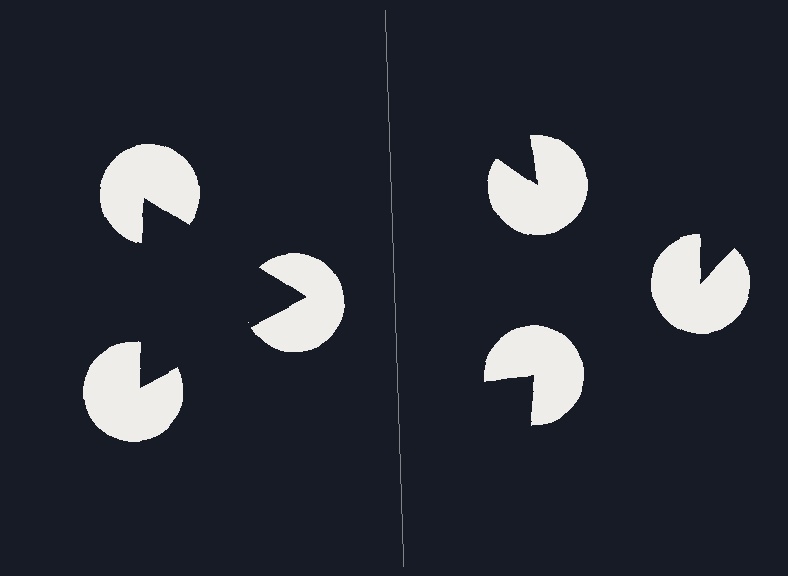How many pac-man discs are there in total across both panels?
6 — 3 on each side.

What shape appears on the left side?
An illusory triangle.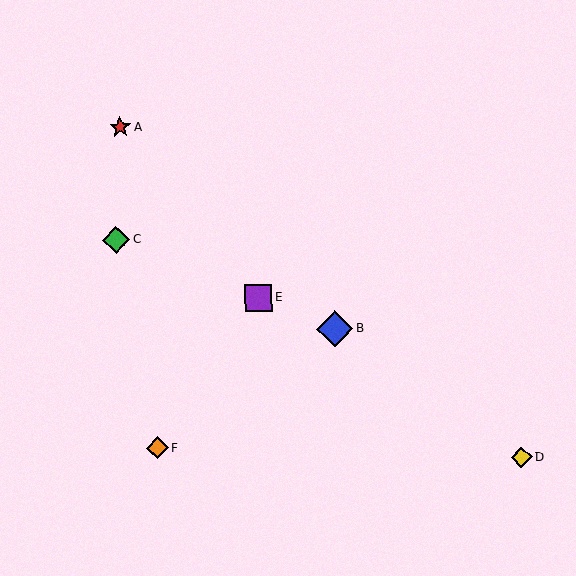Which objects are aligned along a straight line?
Objects B, C, E are aligned along a straight line.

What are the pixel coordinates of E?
Object E is at (259, 298).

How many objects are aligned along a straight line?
3 objects (B, C, E) are aligned along a straight line.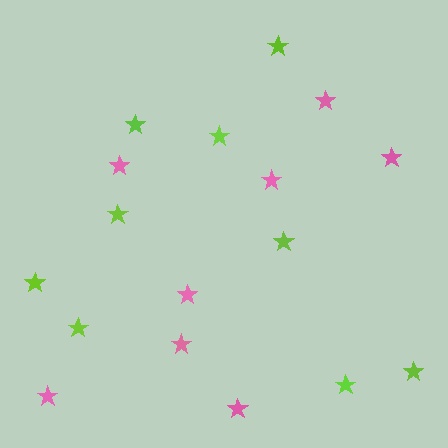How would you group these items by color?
There are 2 groups: one group of lime stars (9) and one group of pink stars (8).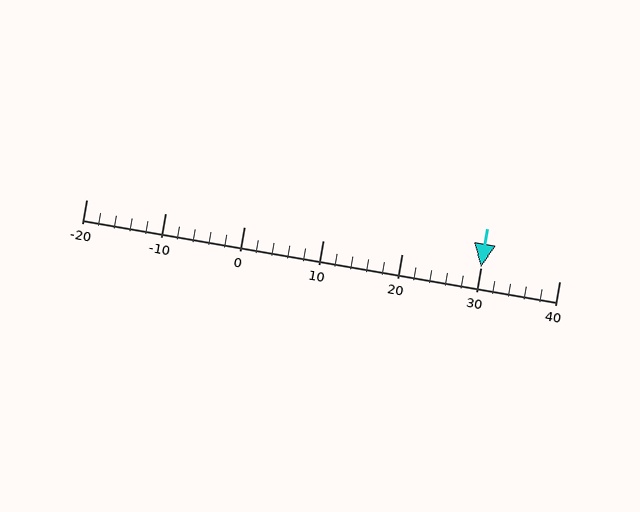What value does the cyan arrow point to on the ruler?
The cyan arrow points to approximately 30.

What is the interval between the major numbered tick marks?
The major tick marks are spaced 10 units apart.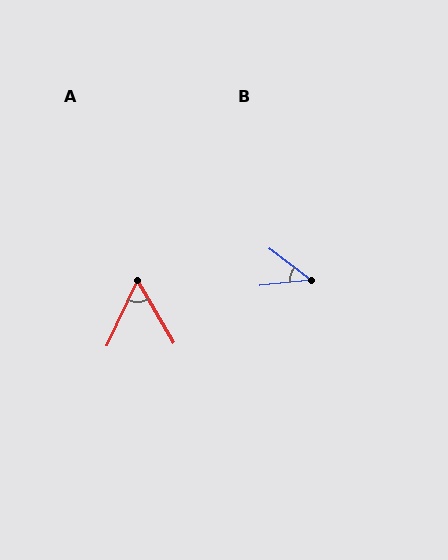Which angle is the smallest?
B, at approximately 43 degrees.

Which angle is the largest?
A, at approximately 56 degrees.